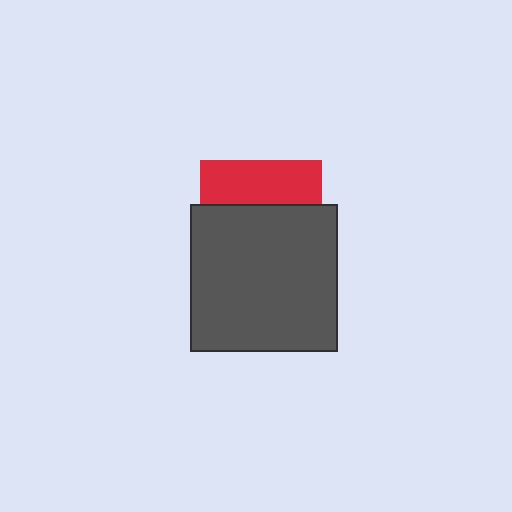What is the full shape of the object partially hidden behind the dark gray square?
The partially hidden object is a red square.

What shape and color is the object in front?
The object in front is a dark gray square.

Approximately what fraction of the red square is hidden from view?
Roughly 64% of the red square is hidden behind the dark gray square.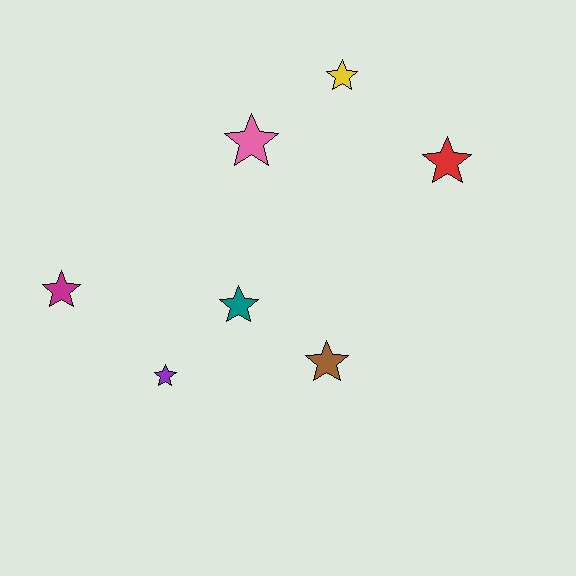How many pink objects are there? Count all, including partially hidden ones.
There is 1 pink object.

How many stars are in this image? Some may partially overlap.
There are 7 stars.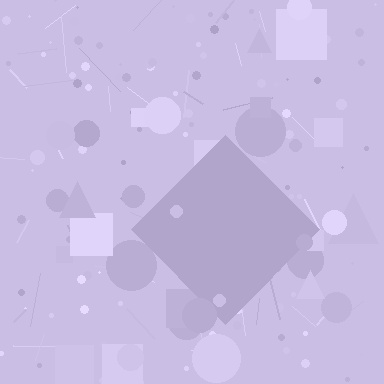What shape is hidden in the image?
A diamond is hidden in the image.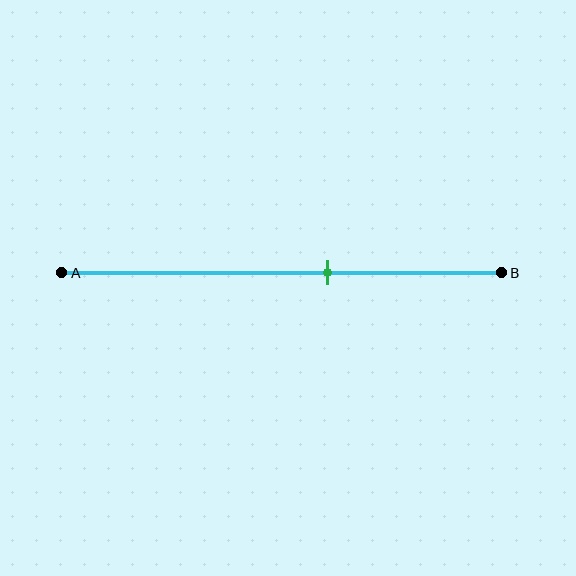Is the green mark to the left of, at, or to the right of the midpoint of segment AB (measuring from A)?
The green mark is to the right of the midpoint of segment AB.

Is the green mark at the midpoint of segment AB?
No, the mark is at about 60% from A, not at the 50% midpoint.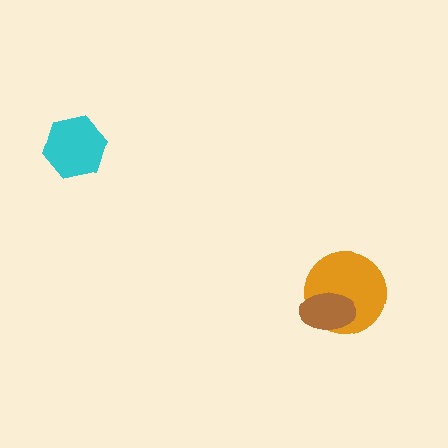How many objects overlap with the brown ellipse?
1 object overlaps with the brown ellipse.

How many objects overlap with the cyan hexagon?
0 objects overlap with the cyan hexagon.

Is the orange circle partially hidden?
Yes, it is partially covered by another shape.